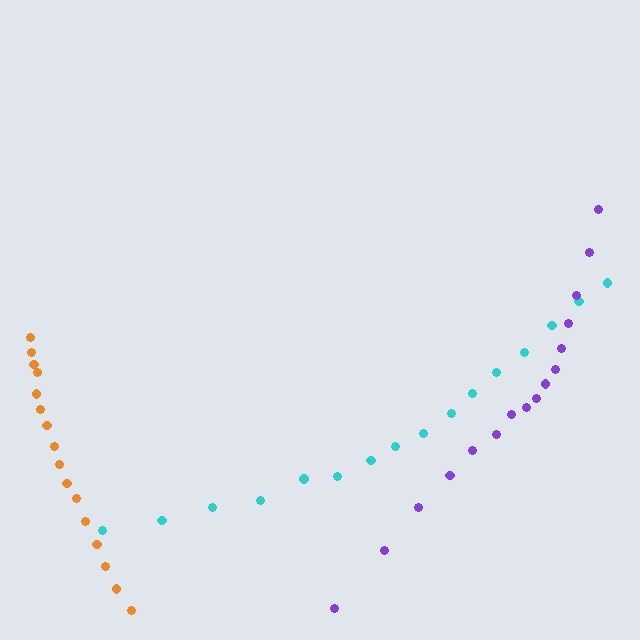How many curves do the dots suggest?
There are 3 distinct paths.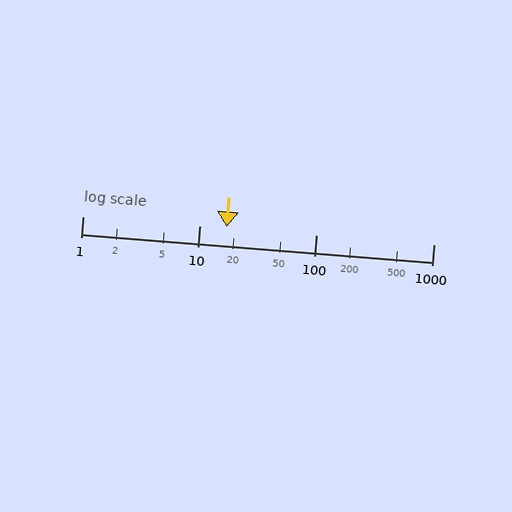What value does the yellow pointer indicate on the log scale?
The pointer indicates approximately 17.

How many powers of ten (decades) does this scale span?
The scale spans 3 decades, from 1 to 1000.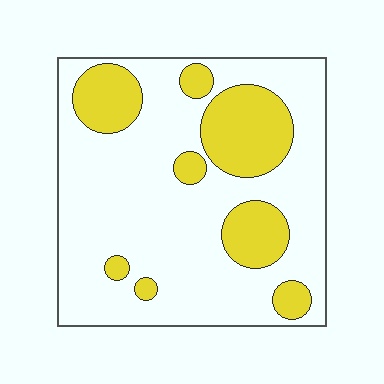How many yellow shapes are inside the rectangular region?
8.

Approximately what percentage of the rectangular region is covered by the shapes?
Approximately 25%.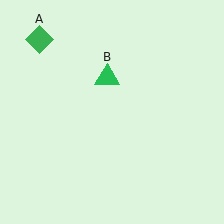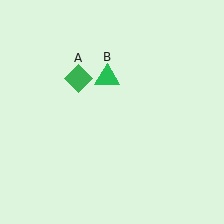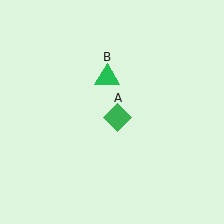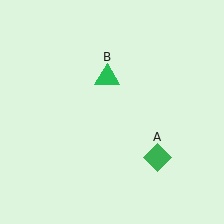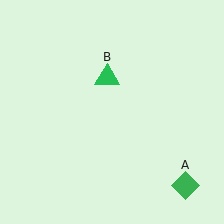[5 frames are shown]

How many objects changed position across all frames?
1 object changed position: green diamond (object A).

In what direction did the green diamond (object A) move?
The green diamond (object A) moved down and to the right.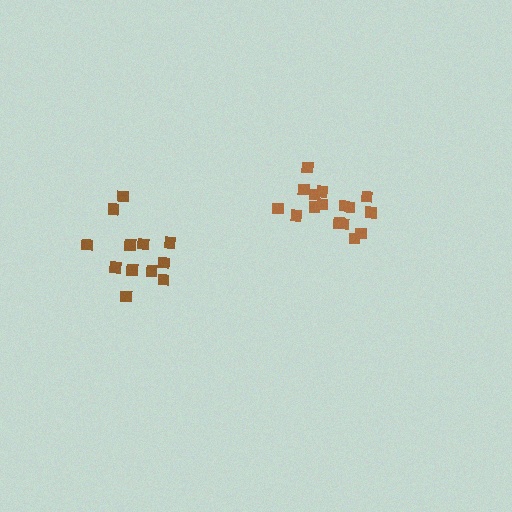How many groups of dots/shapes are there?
There are 2 groups.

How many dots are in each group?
Group 1: 16 dots, Group 2: 12 dots (28 total).